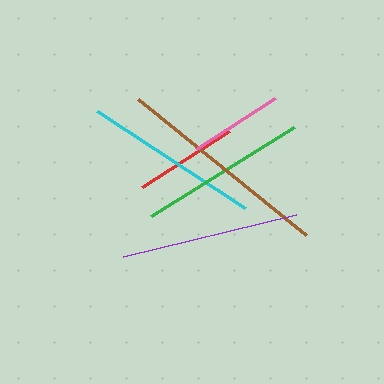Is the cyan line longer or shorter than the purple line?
The purple line is longer than the cyan line.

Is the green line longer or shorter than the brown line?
The brown line is longer than the green line.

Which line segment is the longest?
The brown line is the longest at approximately 216 pixels.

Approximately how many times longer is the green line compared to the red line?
The green line is approximately 1.6 times the length of the red line.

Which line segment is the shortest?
The pink line is the shortest at approximately 94 pixels.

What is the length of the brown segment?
The brown segment is approximately 216 pixels long.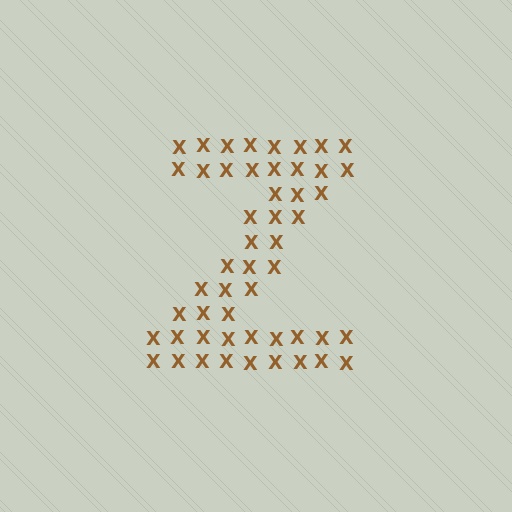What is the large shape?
The large shape is the letter Z.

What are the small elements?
The small elements are letter X's.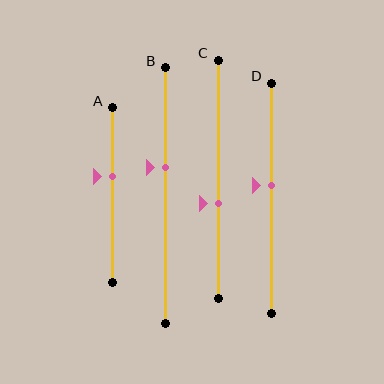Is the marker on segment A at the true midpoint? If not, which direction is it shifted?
No, the marker on segment A is shifted upward by about 11% of the segment length.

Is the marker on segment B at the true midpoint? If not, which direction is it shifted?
No, the marker on segment B is shifted upward by about 11% of the segment length.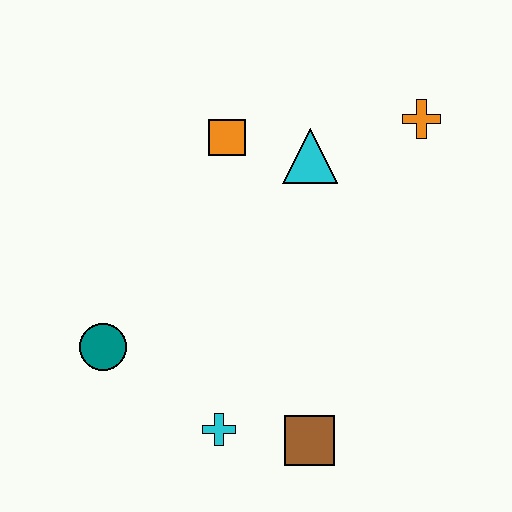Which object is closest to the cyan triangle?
The orange square is closest to the cyan triangle.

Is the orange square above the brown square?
Yes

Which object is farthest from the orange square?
The brown square is farthest from the orange square.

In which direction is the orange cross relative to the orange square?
The orange cross is to the right of the orange square.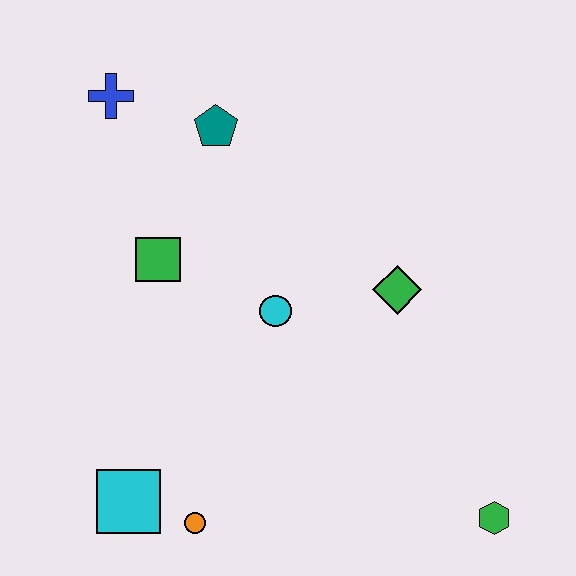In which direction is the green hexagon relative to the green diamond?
The green hexagon is below the green diamond.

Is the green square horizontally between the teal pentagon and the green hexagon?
No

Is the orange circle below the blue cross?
Yes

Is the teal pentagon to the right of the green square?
Yes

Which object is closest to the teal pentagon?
The blue cross is closest to the teal pentagon.